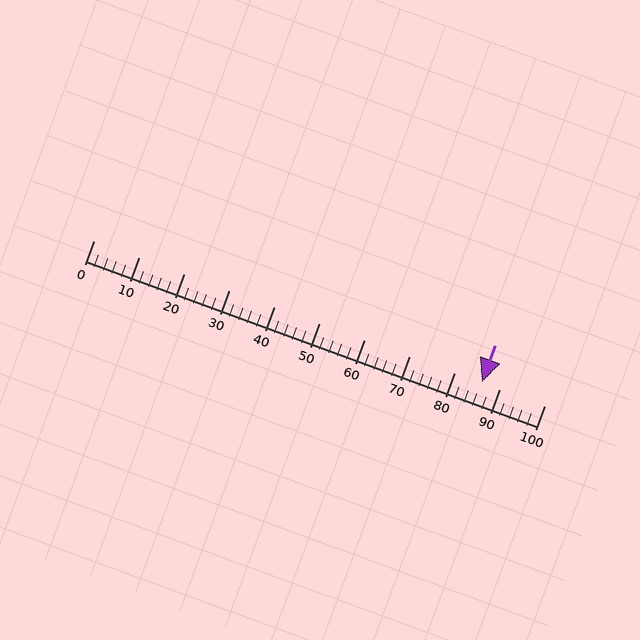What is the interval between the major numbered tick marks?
The major tick marks are spaced 10 units apart.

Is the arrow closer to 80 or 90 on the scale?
The arrow is closer to 90.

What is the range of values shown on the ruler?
The ruler shows values from 0 to 100.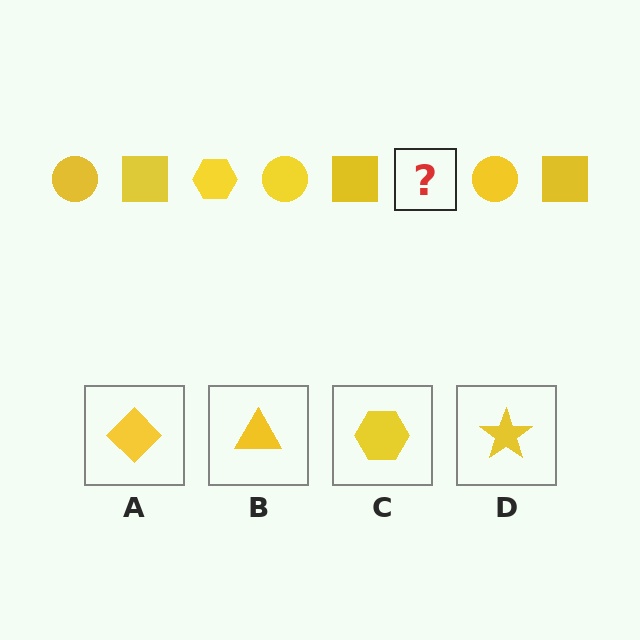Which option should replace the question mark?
Option C.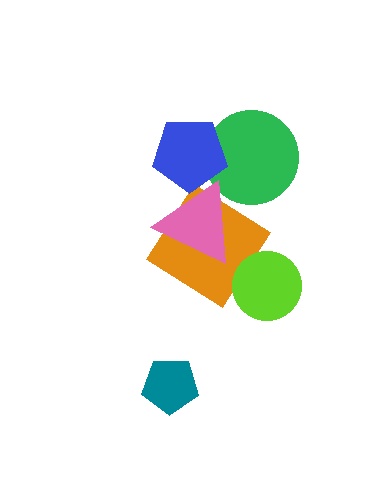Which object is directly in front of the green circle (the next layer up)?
The pink triangle is directly in front of the green circle.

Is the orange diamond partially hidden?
Yes, it is partially covered by another shape.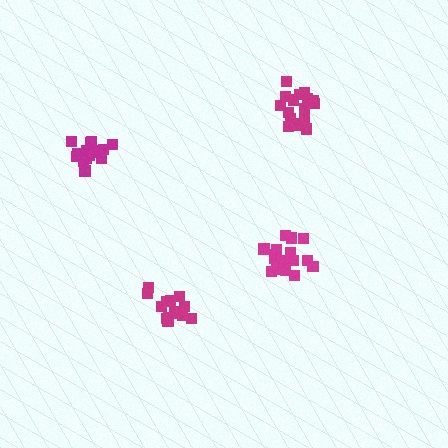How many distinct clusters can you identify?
There are 4 distinct clusters.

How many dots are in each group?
Group 1: 19 dots, Group 2: 18 dots, Group 3: 14 dots, Group 4: 18 dots (69 total).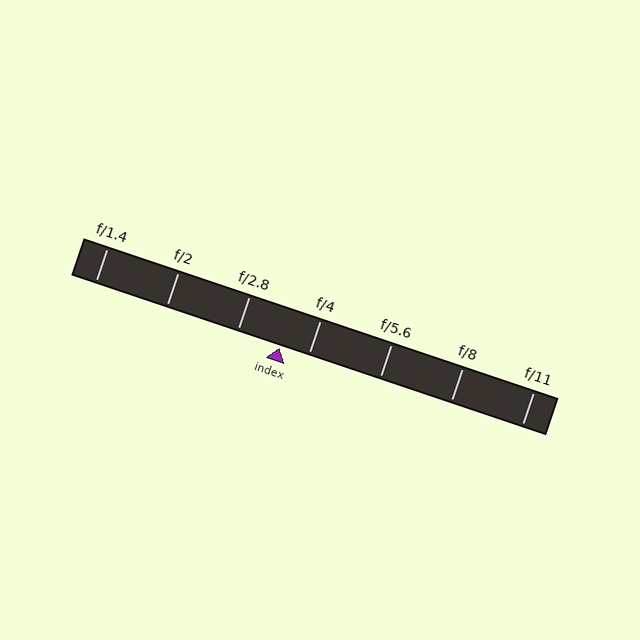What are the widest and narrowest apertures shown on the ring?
The widest aperture shown is f/1.4 and the narrowest is f/11.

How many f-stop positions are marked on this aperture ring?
There are 7 f-stop positions marked.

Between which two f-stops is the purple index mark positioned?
The index mark is between f/2.8 and f/4.